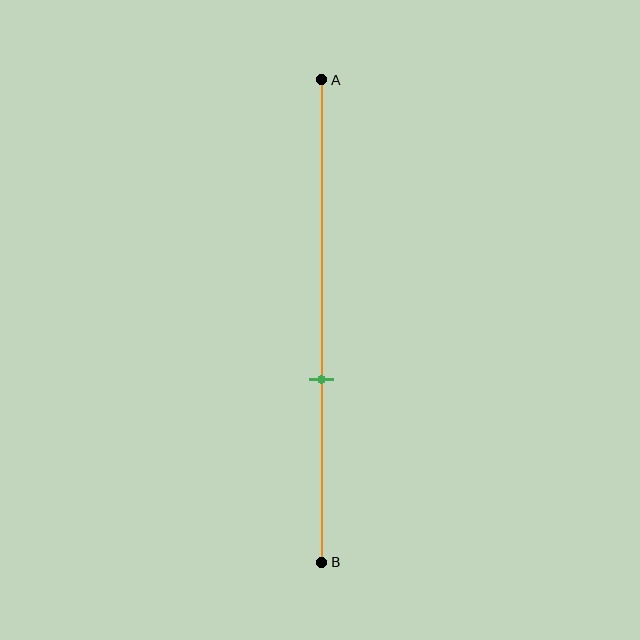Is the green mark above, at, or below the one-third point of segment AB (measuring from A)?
The green mark is below the one-third point of segment AB.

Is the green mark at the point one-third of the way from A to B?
No, the mark is at about 60% from A, not at the 33% one-third point.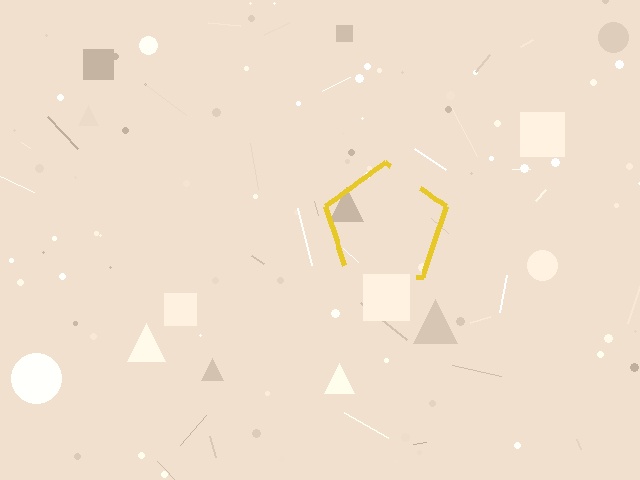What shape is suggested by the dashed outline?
The dashed outline suggests a pentagon.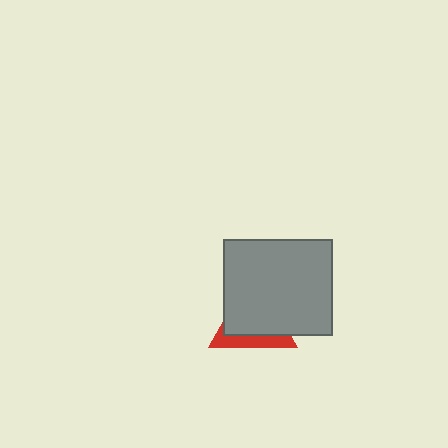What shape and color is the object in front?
The object in front is a gray rectangle.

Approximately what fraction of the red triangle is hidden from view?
Roughly 70% of the red triangle is hidden behind the gray rectangle.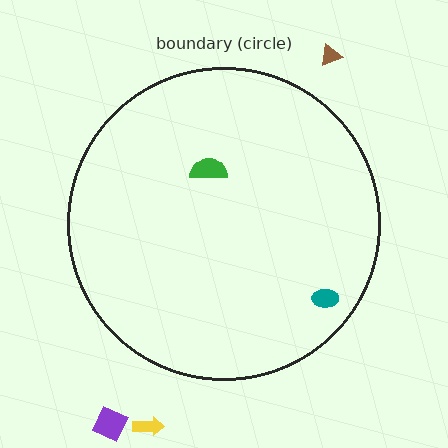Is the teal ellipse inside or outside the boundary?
Inside.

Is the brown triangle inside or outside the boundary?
Outside.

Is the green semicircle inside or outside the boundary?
Inside.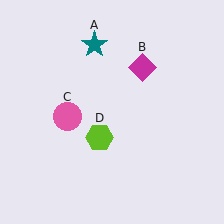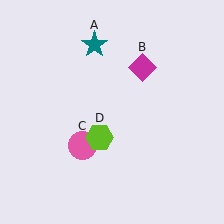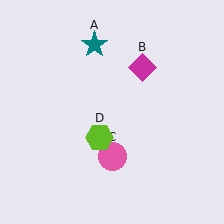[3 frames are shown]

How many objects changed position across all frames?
1 object changed position: pink circle (object C).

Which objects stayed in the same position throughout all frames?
Teal star (object A) and magenta diamond (object B) and lime hexagon (object D) remained stationary.